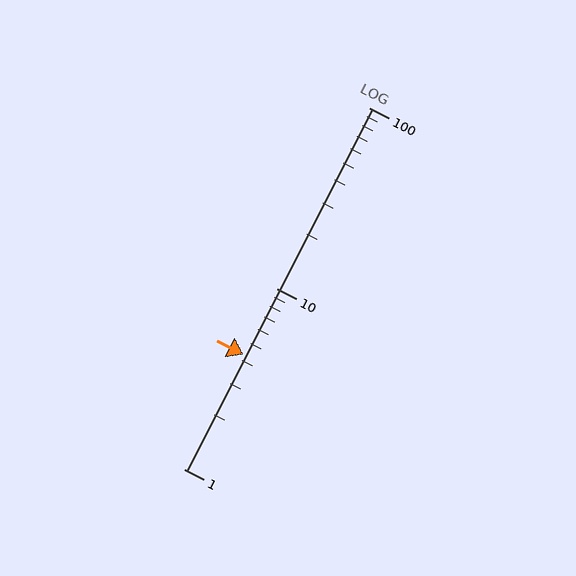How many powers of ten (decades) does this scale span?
The scale spans 2 decades, from 1 to 100.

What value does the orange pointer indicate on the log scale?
The pointer indicates approximately 4.3.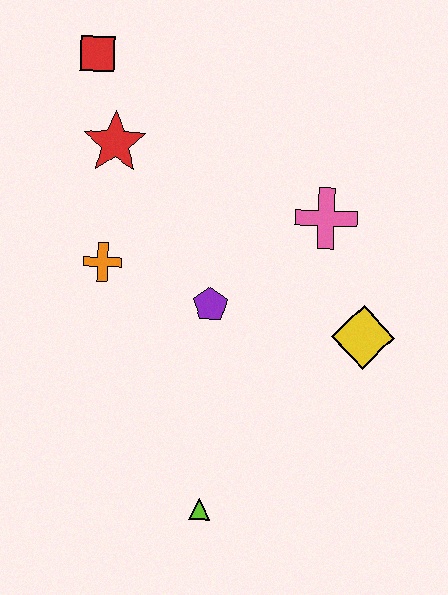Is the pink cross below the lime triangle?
No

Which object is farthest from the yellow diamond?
The red square is farthest from the yellow diamond.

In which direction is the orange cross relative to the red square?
The orange cross is below the red square.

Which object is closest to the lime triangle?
The purple pentagon is closest to the lime triangle.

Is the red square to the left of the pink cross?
Yes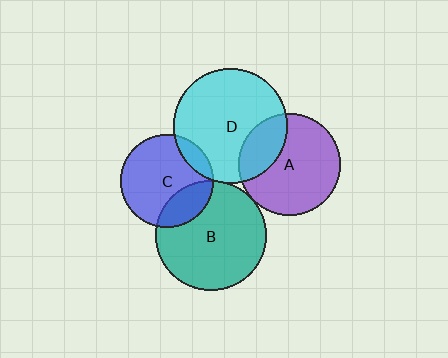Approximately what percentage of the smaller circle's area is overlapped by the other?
Approximately 10%.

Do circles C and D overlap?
Yes.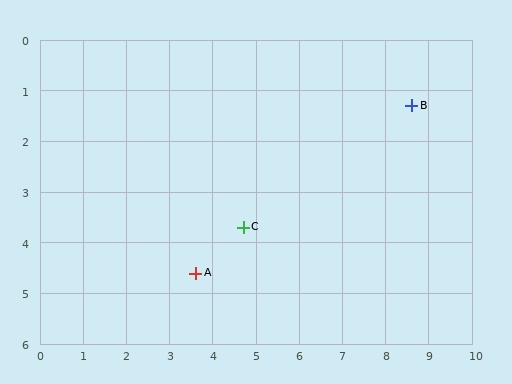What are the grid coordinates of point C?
Point C is at approximately (4.7, 3.7).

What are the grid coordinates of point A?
Point A is at approximately (3.6, 4.6).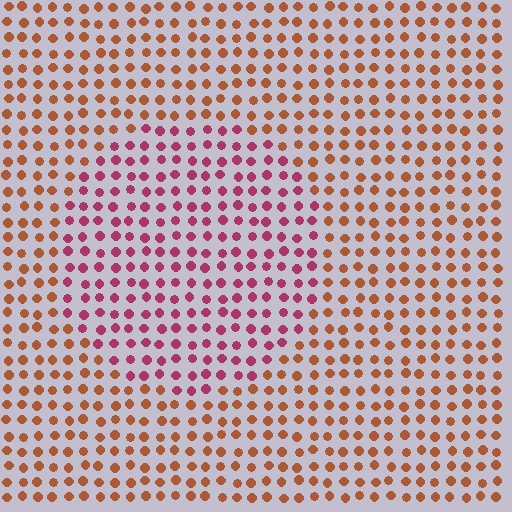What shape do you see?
I see a circle.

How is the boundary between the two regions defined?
The boundary is defined purely by a slight shift in hue (about 41 degrees). Spacing, size, and orientation are identical on both sides.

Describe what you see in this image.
The image is filled with small brown elements in a uniform arrangement. A circle-shaped region is visible where the elements are tinted to a slightly different hue, forming a subtle color boundary.